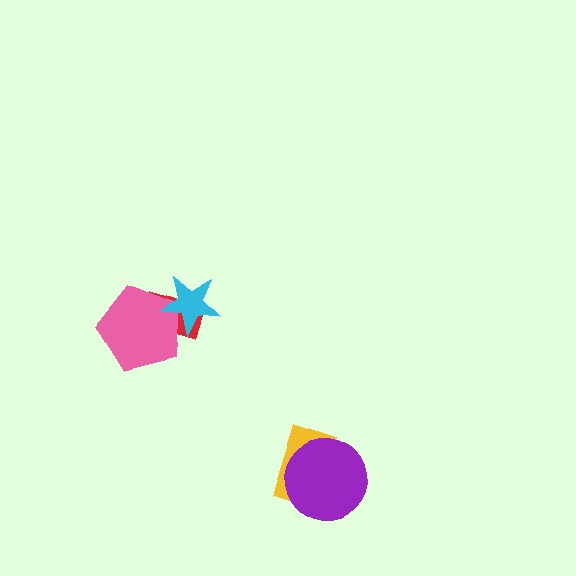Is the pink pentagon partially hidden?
Yes, it is partially covered by another shape.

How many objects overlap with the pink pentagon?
2 objects overlap with the pink pentagon.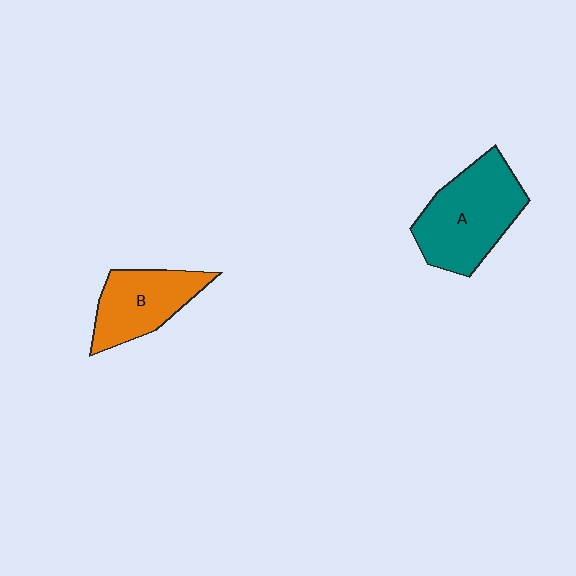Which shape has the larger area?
Shape A (teal).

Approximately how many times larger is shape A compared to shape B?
Approximately 1.4 times.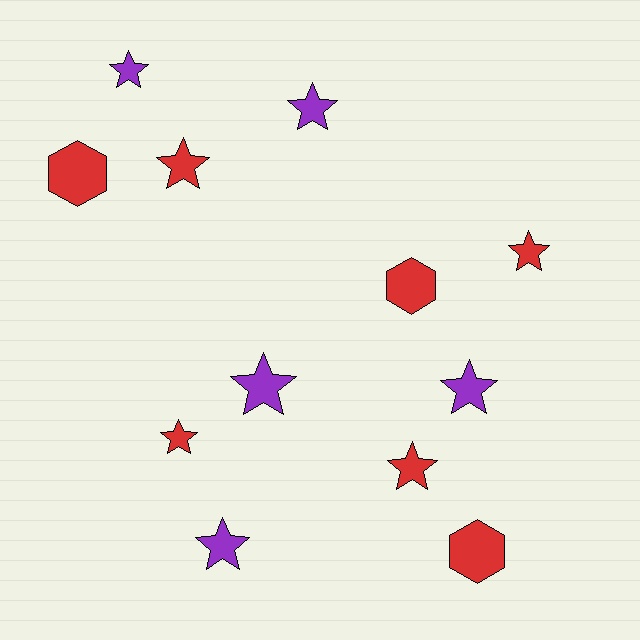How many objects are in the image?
There are 12 objects.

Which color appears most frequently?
Red, with 7 objects.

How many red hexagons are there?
There are 3 red hexagons.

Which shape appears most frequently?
Star, with 9 objects.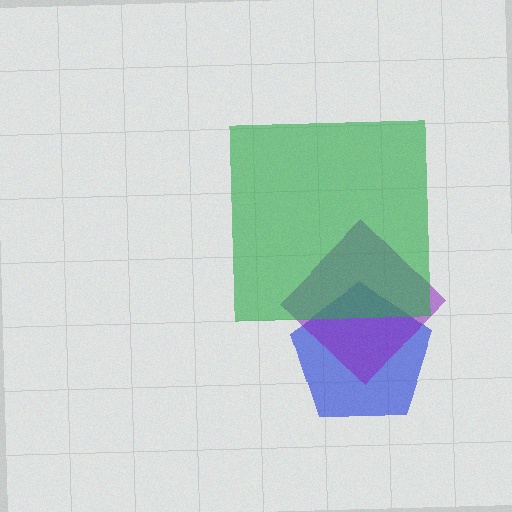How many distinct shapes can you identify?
There are 3 distinct shapes: a blue pentagon, a purple diamond, a green square.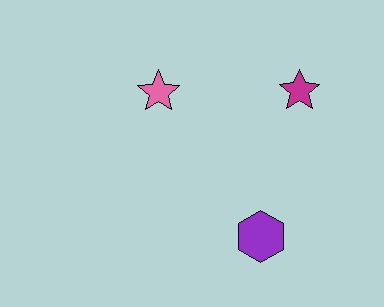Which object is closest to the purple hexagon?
The magenta star is closest to the purple hexagon.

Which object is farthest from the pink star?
The purple hexagon is farthest from the pink star.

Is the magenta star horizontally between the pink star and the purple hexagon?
No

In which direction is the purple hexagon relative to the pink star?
The purple hexagon is below the pink star.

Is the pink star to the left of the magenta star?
Yes